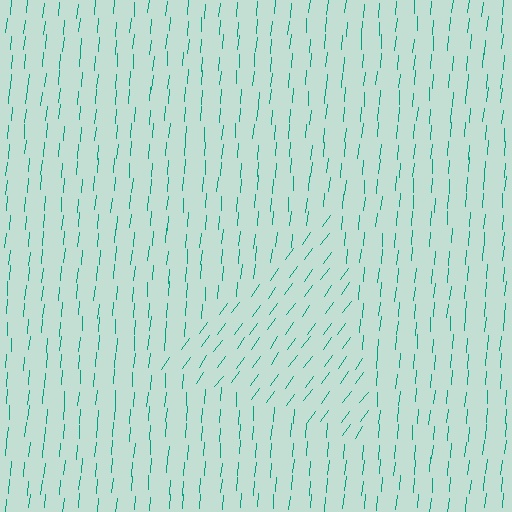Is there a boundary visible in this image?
Yes, there is a texture boundary formed by a change in line orientation.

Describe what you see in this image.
The image is filled with small teal line segments. A triangle region in the image has lines oriented differently from the surrounding lines, creating a visible texture boundary.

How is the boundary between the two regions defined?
The boundary is defined purely by a change in line orientation (approximately 31 degrees difference). All lines are the same color and thickness.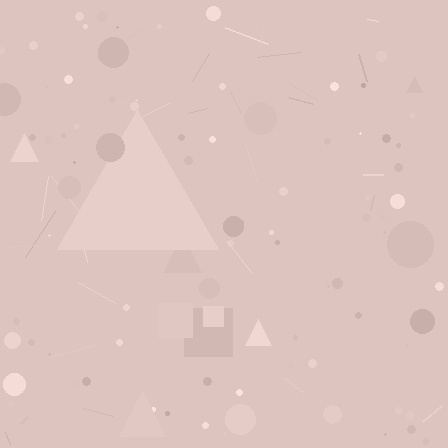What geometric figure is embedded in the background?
A triangle is embedded in the background.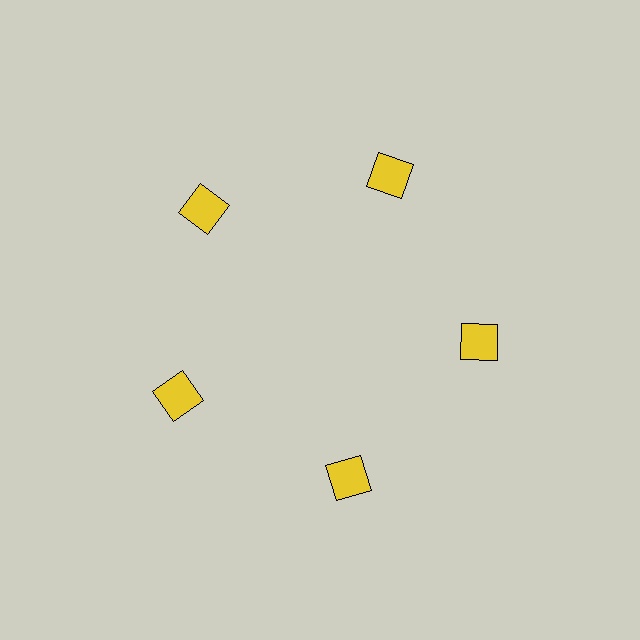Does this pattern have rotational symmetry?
Yes, this pattern has 5-fold rotational symmetry. It looks the same after rotating 72 degrees around the center.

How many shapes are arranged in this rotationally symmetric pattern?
There are 5 shapes, arranged in 5 groups of 1.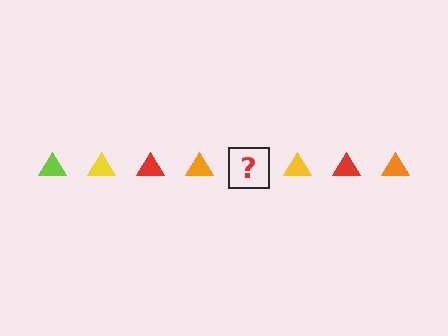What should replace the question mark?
The question mark should be replaced with a lime triangle.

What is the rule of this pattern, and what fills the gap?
The rule is that the pattern cycles through lime, yellow, red, orange triangles. The gap should be filled with a lime triangle.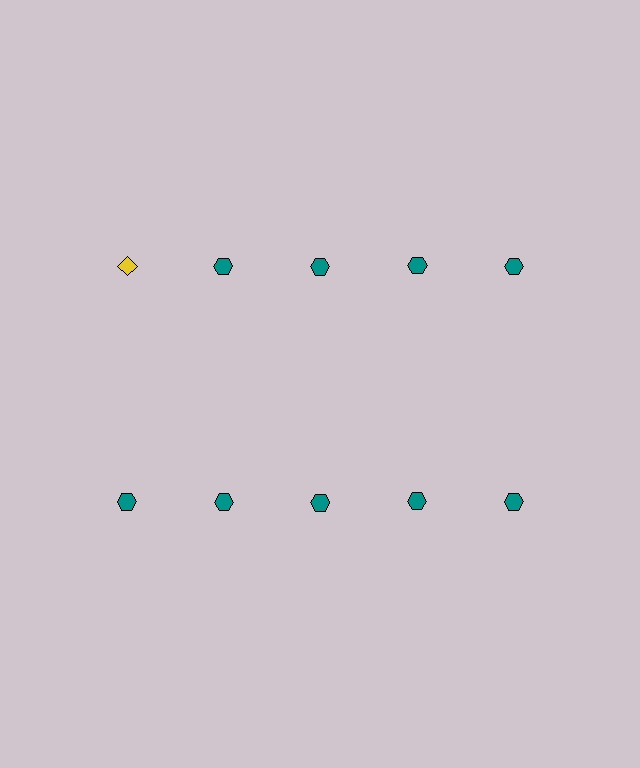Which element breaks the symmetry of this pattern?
The yellow diamond in the top row, leftmost column breaks the symmetry. All other shapes are teal hexagons.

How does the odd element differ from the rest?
It differs in both color (yellow instead of teal) and shape (diamond instead of hexagon).